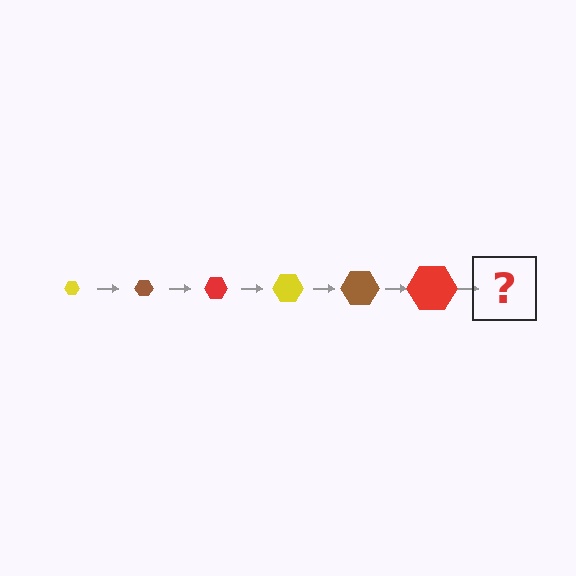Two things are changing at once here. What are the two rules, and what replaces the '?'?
The two rules are that the hexagon grows larger each step and the color cycles through yellow, brown, and red. The '?' should be a yellow hexagon, larger than the previous one.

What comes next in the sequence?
The next element should be a yellow hexagon, larger than the previous one.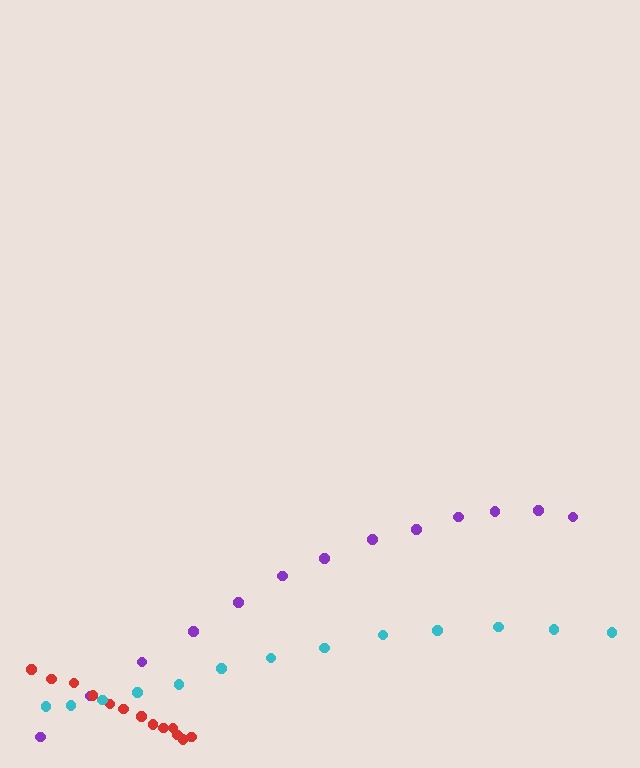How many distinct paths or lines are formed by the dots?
There are 3 distinct paths.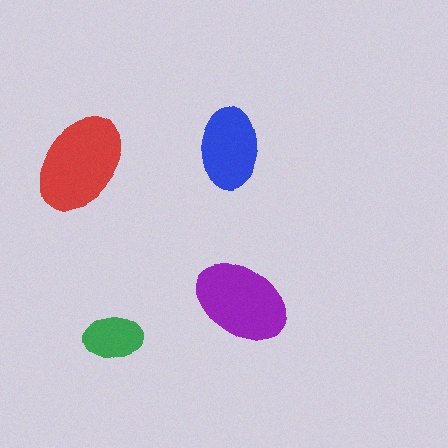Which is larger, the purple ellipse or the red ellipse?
The red one.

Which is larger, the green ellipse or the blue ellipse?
The blue one.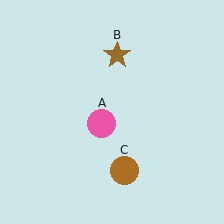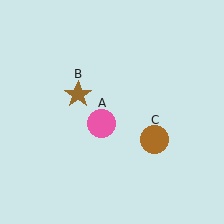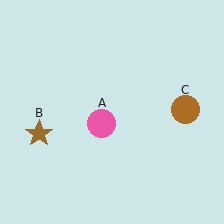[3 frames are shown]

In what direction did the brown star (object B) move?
The brown star (object B) moved down and to the left.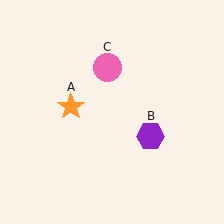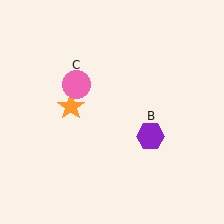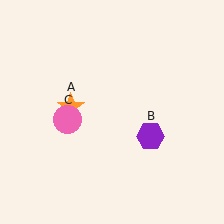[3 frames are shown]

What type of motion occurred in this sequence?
The pink circle (object C) rotated counterclockwise around the center of the scene.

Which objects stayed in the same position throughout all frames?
Orange star (object A) and purple hexagon (object B) remained stationary.